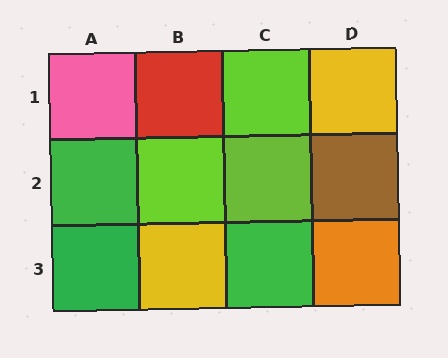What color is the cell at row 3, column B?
Yellow.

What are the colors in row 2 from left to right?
Green, lime, lime, brown.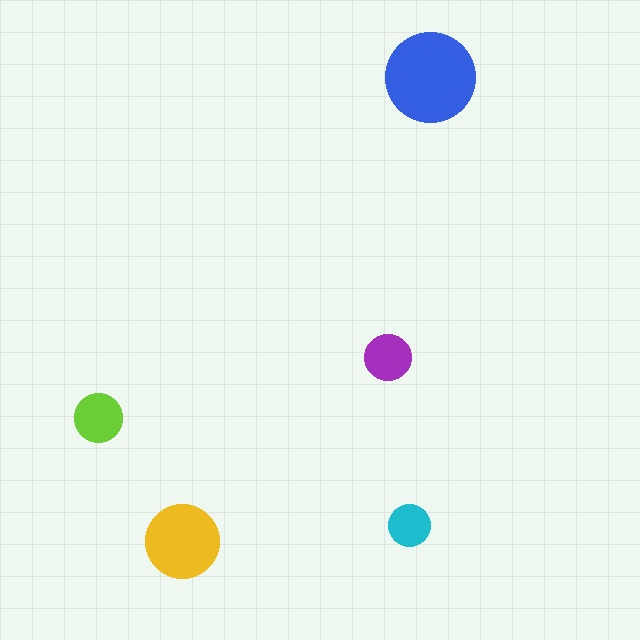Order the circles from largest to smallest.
the blue one, the yellow one, the lime one, the purple one, the cyan one.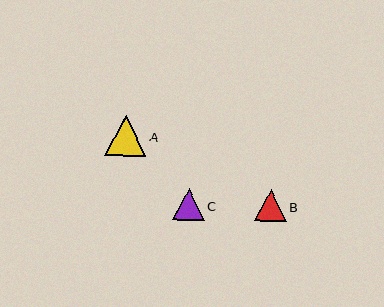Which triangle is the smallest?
Triangle C is the smallest with a size of approximately 32 pixels.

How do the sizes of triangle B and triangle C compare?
Triangle B and triangle C are approximately the same size.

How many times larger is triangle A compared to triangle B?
Triangle A is approximately 1.3 times the size of triangle B.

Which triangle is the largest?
Triangle A is the largest with a size of approximately 41 pixels.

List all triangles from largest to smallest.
From largest to smallest: A, B, C.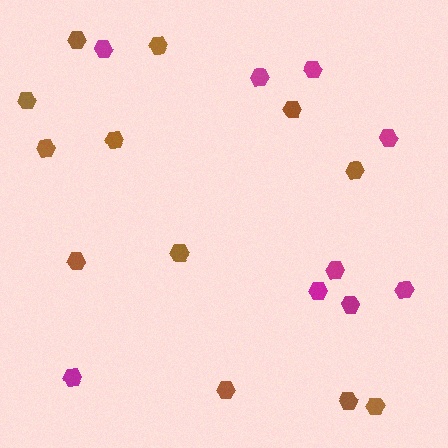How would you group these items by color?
There are 2 groups: one group of magenta hexagons (9) and one group of brown hexagons (12).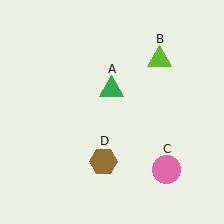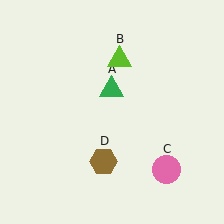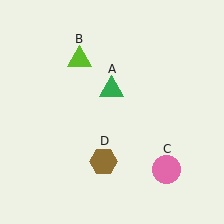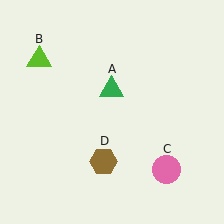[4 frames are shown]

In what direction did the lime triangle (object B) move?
The lime triangle (object B) moved left.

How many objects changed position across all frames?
1 object changed position: lime triangle (object B).